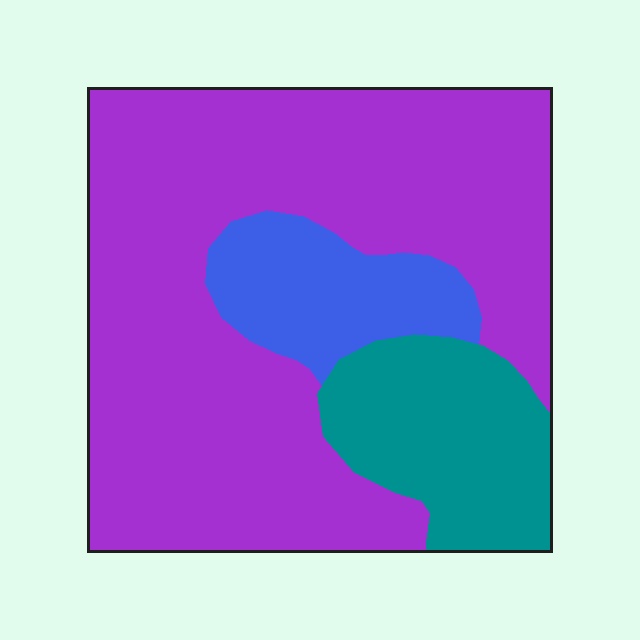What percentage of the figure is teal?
Teal covers 18% of the figure.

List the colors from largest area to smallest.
From largest to smallest: purple, teal, blue.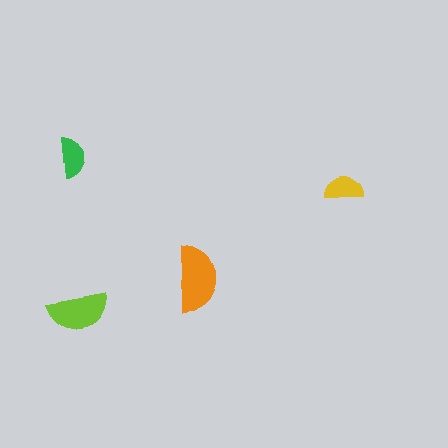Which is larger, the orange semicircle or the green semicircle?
The orange one.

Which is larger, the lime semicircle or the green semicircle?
The lime one.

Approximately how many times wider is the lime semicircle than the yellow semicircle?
About 1.5 times wider.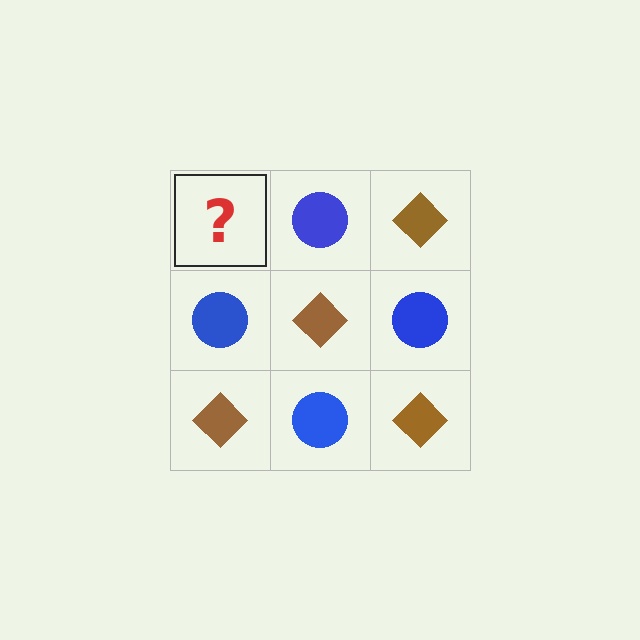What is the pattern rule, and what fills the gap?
The rule is that it alternates brown diamond and blue circle in a checkerboard pattern. The gap should be filled with a brown diamond.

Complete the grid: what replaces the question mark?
The question mark should be replaced with a brown diamond.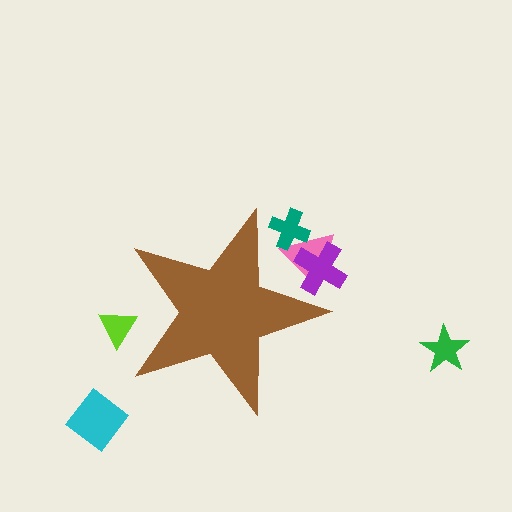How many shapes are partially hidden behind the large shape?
4 shapes are partially hidden.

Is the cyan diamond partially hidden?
No, the cyan diamond is fully visible.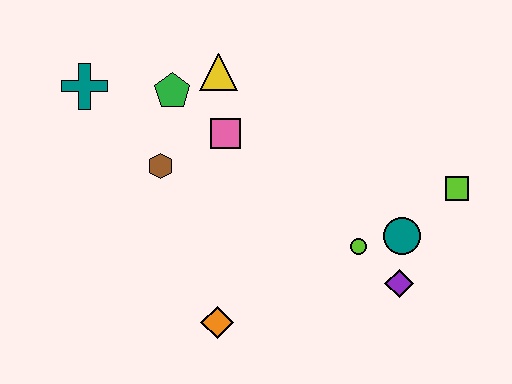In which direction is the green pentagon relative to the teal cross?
The green pentagon is to the right of the teal cross.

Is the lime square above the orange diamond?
Yes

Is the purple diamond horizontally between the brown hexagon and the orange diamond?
No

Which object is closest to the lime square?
The teal circle is closest to the lime square.